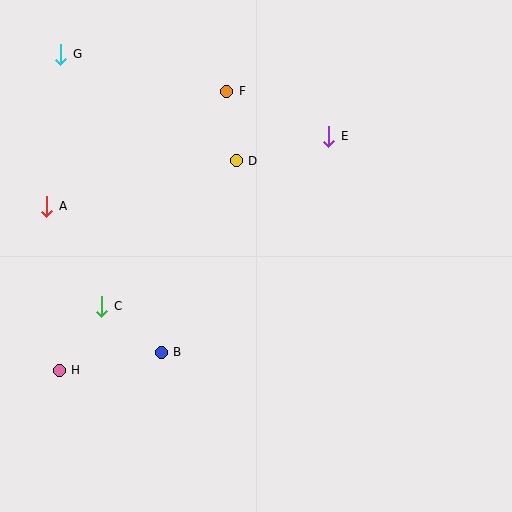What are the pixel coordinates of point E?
Point E is at (329, 136).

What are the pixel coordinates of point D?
Point D is at (236, 161).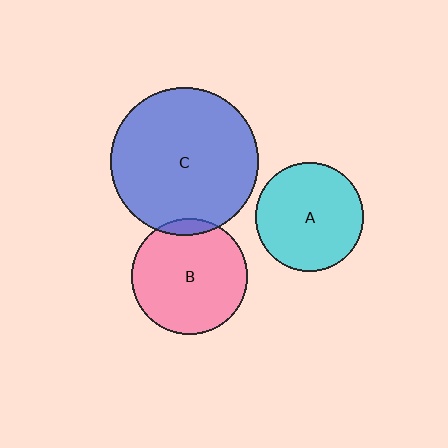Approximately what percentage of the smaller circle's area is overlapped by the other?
Approximately 5%.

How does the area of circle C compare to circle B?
Approximately 1.6 times.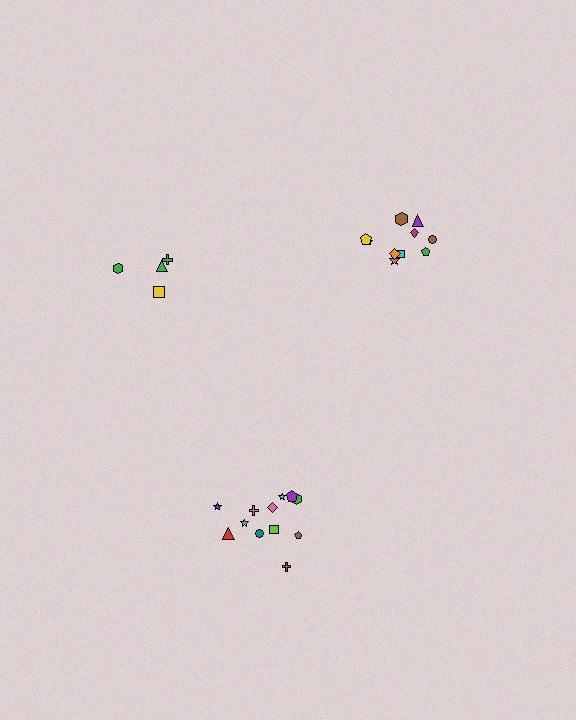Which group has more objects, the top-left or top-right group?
The top-right group.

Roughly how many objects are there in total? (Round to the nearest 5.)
Roughly 25 objects in total.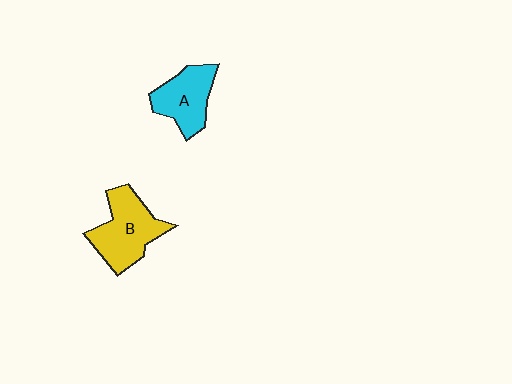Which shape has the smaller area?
Shape A (cyan).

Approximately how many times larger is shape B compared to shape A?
Approximately 1.3 times.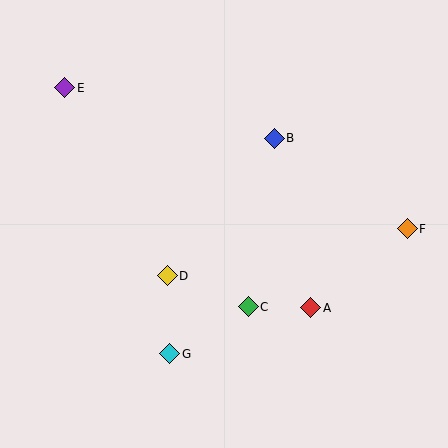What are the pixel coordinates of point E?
Point E is at (65, 88).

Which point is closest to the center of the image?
Point D at (167, 276) is closest to the center.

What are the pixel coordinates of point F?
Point F is at (407, 229).